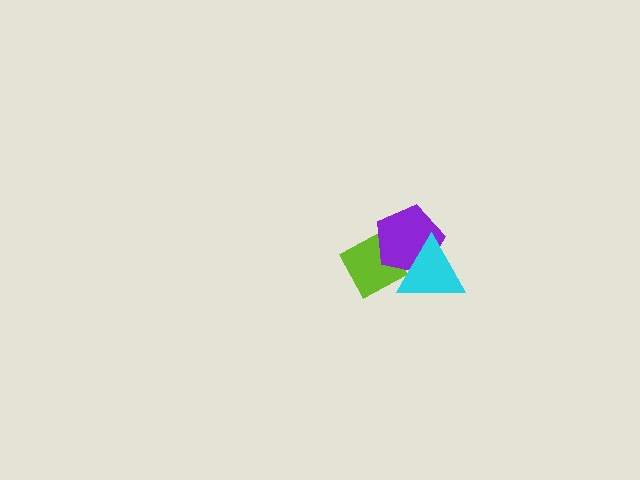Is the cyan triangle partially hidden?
No, no other shape covers it.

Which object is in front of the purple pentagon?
The cyan triangle is in front of the purple pentagon.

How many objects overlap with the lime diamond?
2 objects overlap with the lime diamond.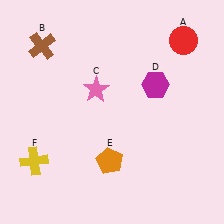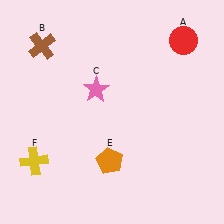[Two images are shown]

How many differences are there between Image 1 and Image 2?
There is 1 difference between the two images.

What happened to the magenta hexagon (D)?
The magenta hexagon (D) was removed in Image 2. It was in the top-right area of Image 1.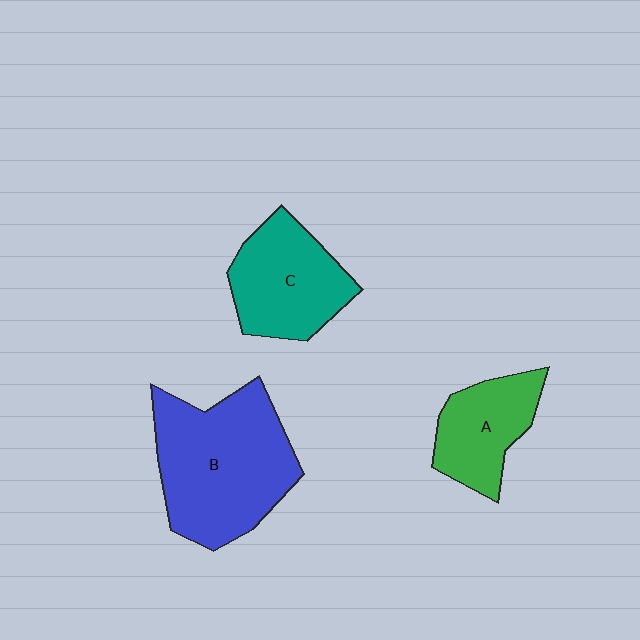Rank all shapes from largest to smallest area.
From largest to smallest: B (blue), C (teal), A (green).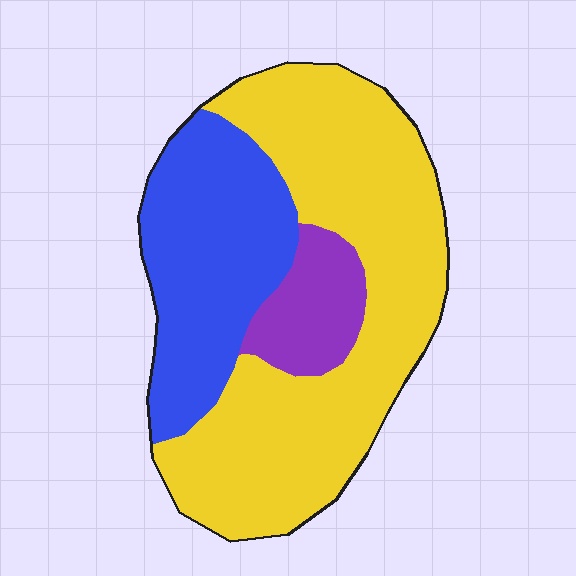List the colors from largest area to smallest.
From largest to smallest: yellow, blue, purple.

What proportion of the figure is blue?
Blue covers 30% of the figure.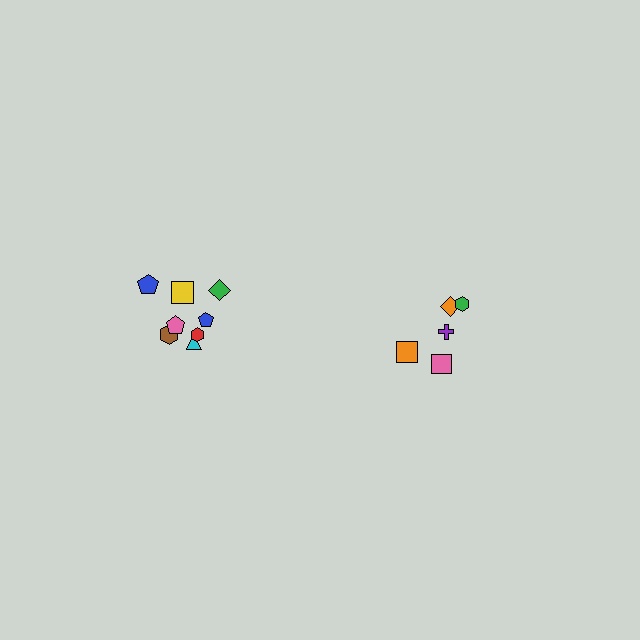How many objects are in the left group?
There are 8 objects.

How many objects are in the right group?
There are 5 objects.